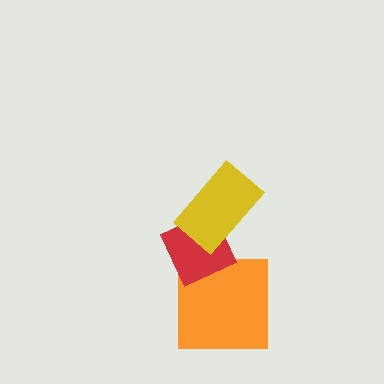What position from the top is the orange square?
The orange square is 3rd from the top.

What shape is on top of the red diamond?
The yellow rectangle is on top of the red diamond.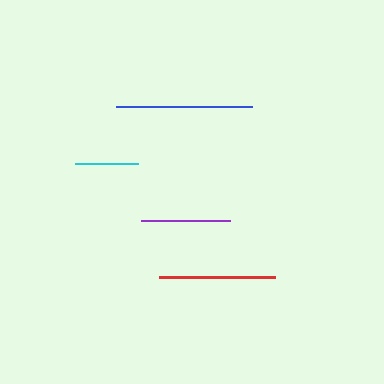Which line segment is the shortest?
The cyan line is the shortest at approximately 64 pixels.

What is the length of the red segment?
The red segment is approximately 116 pixels long.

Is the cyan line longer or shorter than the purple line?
The purple line is longer than the cyan line.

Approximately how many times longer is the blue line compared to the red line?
The blue line is approximately 1.2 times the length of the red line.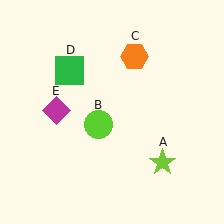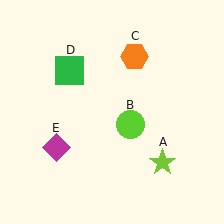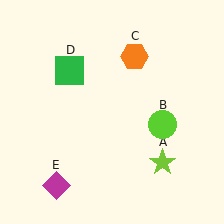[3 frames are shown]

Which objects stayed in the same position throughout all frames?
Lime star (object A) and orange hexagon (object C) and green square (object D) remained stationary.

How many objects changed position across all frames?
2 objects changed position: lime circle (object B), magenta diamond (object E).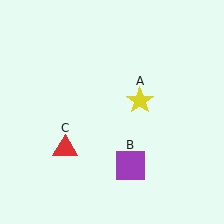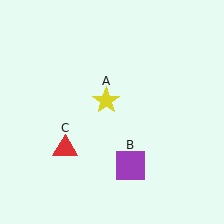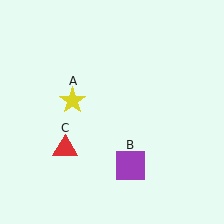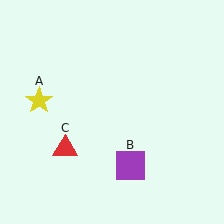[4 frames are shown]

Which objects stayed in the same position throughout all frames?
Purple square (object B) and red triangle (object C) remained stationary.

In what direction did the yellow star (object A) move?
The yellow star (object A) moved left.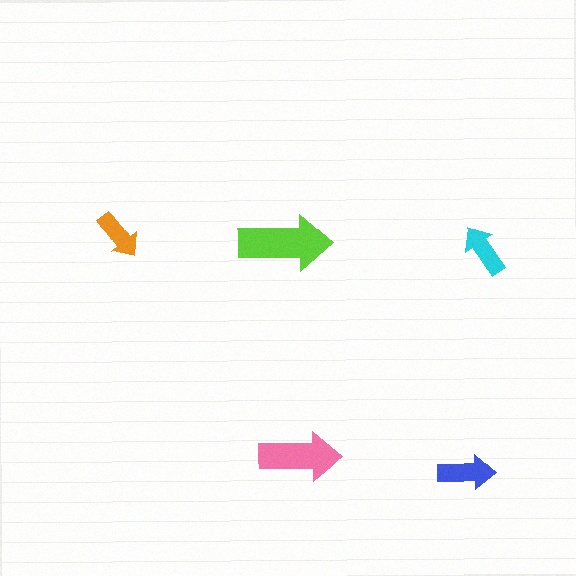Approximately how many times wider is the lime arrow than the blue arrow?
About 1.5 times wider.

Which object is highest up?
The orange arrow is topmost.